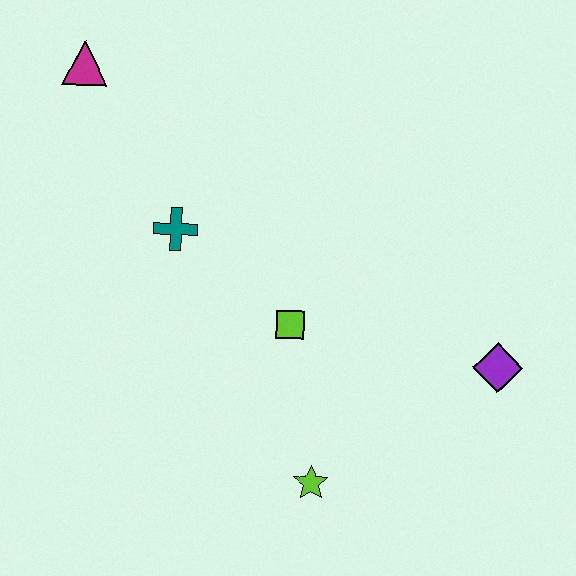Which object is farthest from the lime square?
The magenta triangle is farthest from the lime square.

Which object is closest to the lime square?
The teal cross is closest to the lime square.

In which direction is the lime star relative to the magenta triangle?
The lime star is below the magenta triangle.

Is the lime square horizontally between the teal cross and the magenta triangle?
No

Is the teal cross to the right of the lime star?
No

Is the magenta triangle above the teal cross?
Yes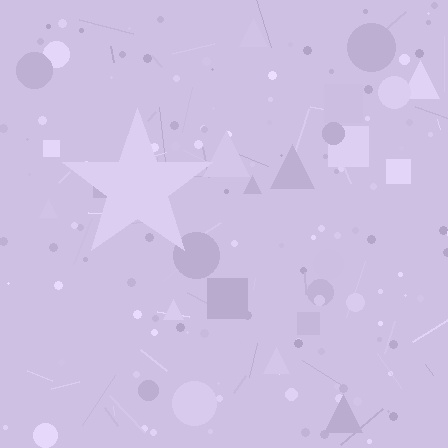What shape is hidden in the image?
A star is hidden in the image.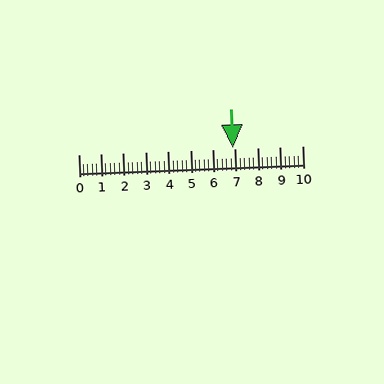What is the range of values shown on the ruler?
The ruler shows values from 0 to 10.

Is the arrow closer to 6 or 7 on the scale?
The arrow is closer to 7.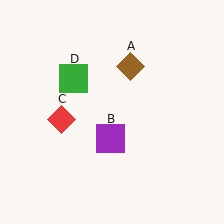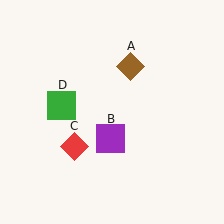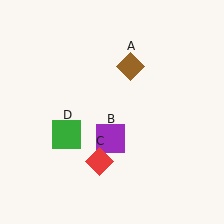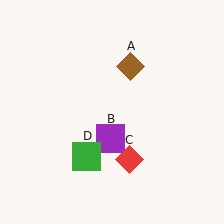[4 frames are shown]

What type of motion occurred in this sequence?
The red diamond (object C), green square (object D) rotated counterclockwise around the center of the scene.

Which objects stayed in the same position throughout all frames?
Brown diamond (object A) and purple square (object B) remained stationary.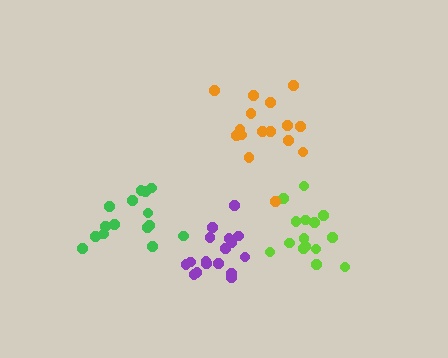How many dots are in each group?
Group 1: 15 dots, Group 2: 16 dots, Group 3: 15 dots, Group 4: 17 dots (63 total).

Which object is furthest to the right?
The lime cluster is rightmost.